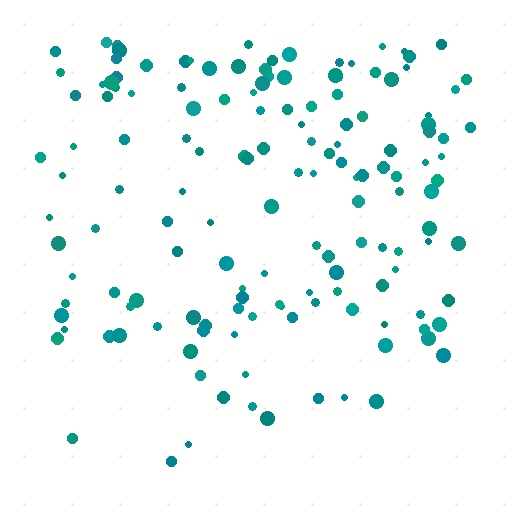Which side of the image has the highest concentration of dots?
The top.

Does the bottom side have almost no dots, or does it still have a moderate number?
Still a moderate number, just noticeably fewer than the top.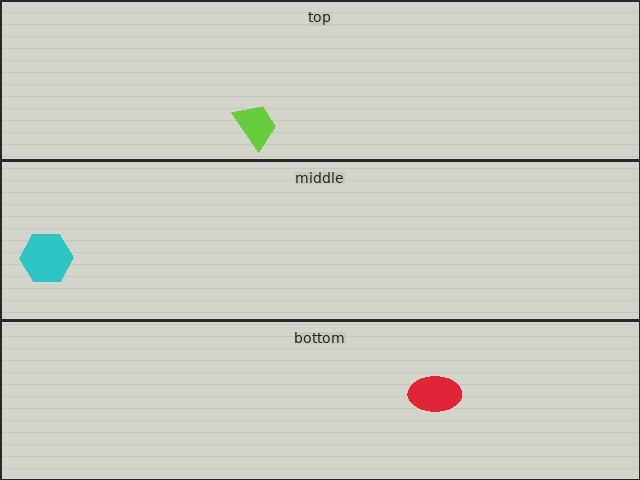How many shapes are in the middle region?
1.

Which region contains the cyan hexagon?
The middle region.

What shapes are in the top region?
The lime trapezoid.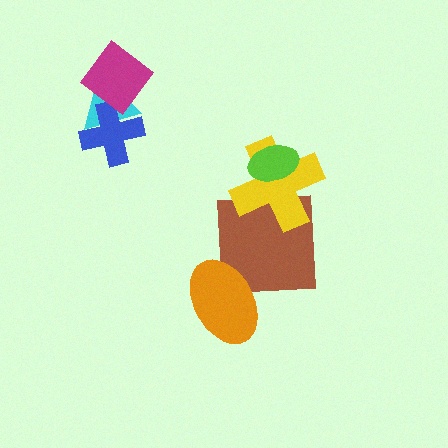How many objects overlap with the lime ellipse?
1 object overlaps with the lime ellipse.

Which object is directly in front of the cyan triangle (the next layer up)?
The blue cross is directly in front of the cyan triangle.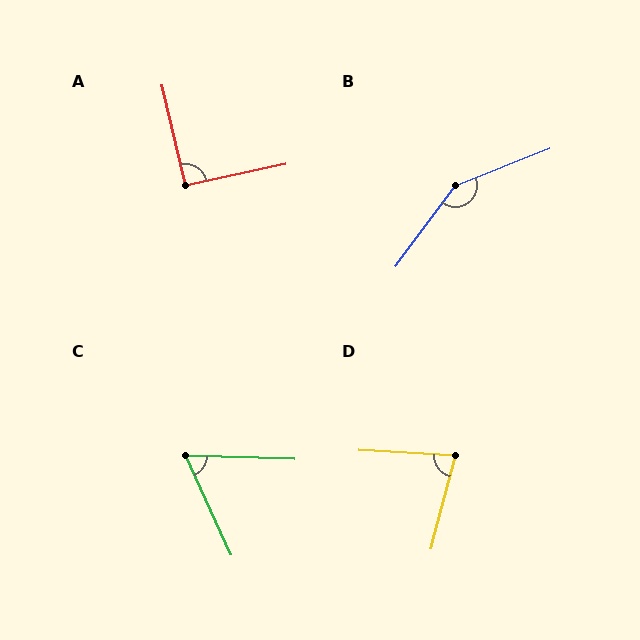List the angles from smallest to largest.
C (64°), D (79°), A (91°), B (148°).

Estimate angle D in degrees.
Approximately 79 degrees.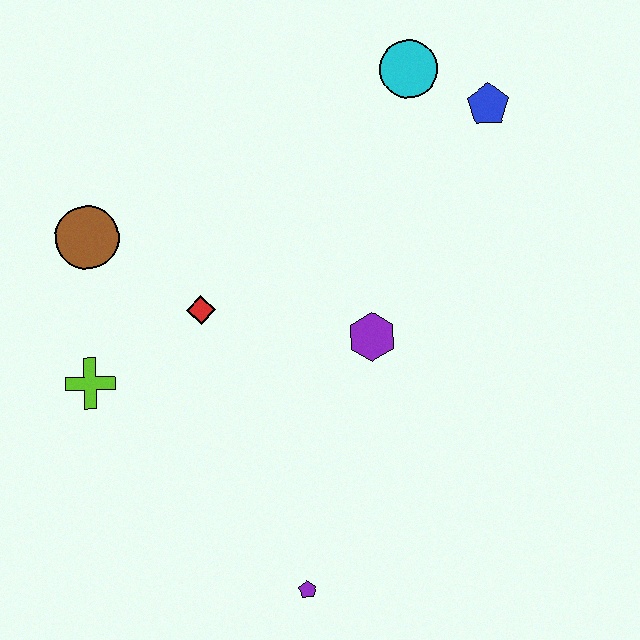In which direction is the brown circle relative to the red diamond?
The brown circle is to the left of the red diamond.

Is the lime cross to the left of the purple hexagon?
Yes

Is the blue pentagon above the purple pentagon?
Yes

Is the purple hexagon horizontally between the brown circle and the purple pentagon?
No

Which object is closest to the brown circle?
The red diamond is closest to the brown circle.